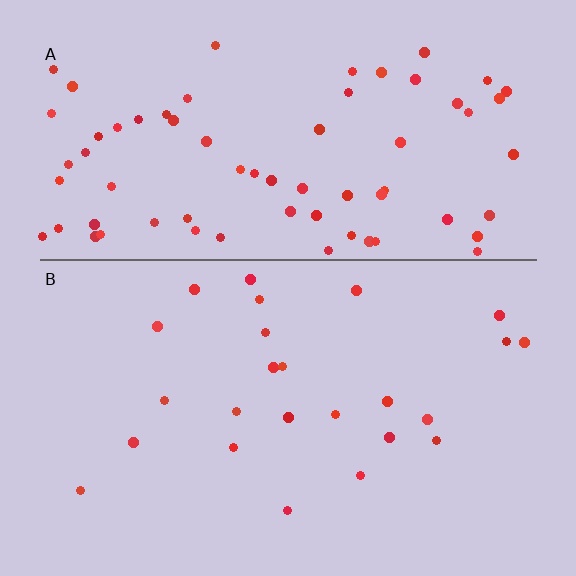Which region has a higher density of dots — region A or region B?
A (the top).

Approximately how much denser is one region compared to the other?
Approximately 2.8× — region A over region B.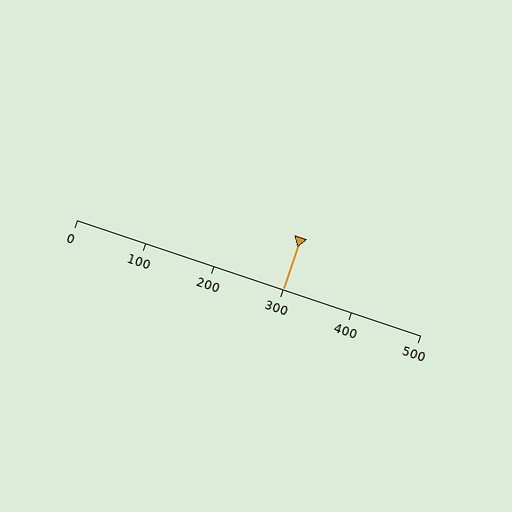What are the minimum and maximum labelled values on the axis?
The axis runs from 0 to 500.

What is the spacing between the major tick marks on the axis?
The major ticks are spaced 100 apart.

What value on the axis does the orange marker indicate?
The marker indicates approximately 300.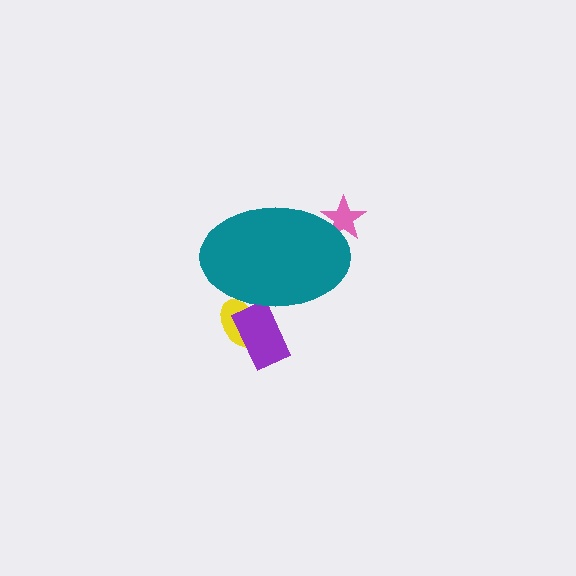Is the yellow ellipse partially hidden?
Yes, the yellow ellipse is partially hidden behind the teal ellipse.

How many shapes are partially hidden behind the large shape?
3 shapes are partially hidden.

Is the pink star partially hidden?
Yes, the pink star is partially hidden behind the teal ellipse.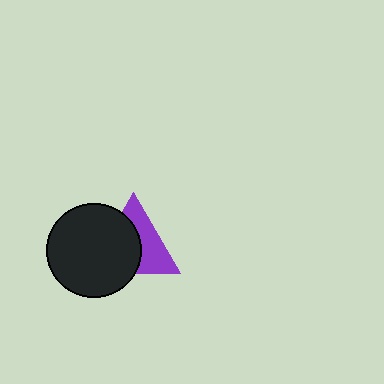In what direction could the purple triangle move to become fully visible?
The purple triangle could move right. That would shift it out from behind the black circle entirely.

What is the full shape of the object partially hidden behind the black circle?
The partially hidden object is a purple triangle.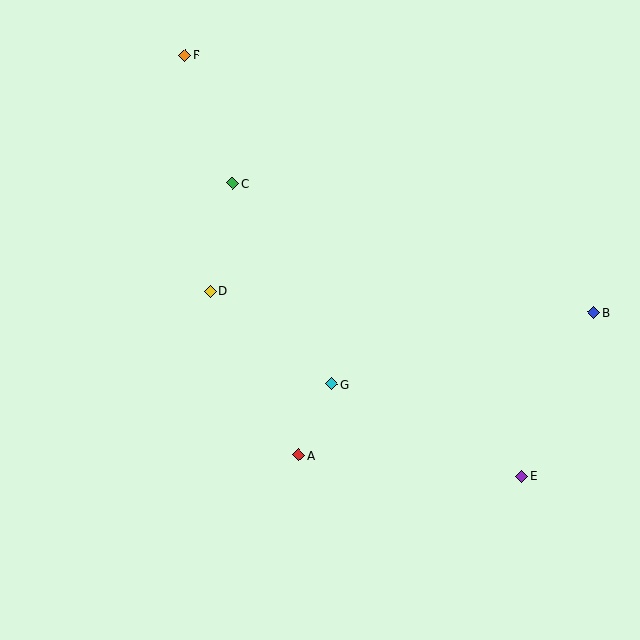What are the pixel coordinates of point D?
Point D is at (210, 291).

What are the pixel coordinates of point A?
Point A is at (299, 455).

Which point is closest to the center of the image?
Point G at (332, 384) is closest to the center.